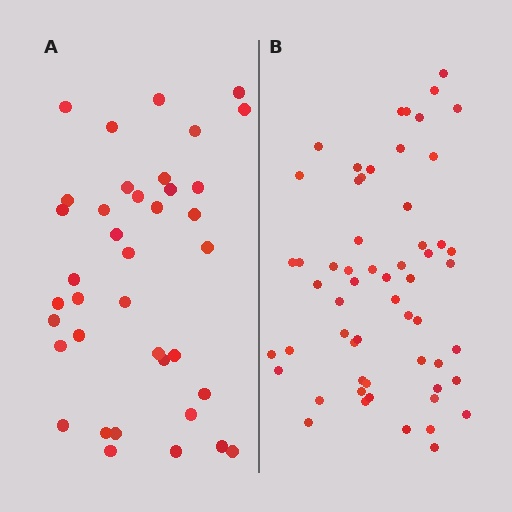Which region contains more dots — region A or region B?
Region B (the right region) has more dots.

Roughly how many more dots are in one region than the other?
Region B has approximately 20 more dots than region A.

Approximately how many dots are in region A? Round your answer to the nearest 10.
About 40 dots. (The exact count is 38, which rounds to 40.)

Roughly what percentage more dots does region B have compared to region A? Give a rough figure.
About 55% more.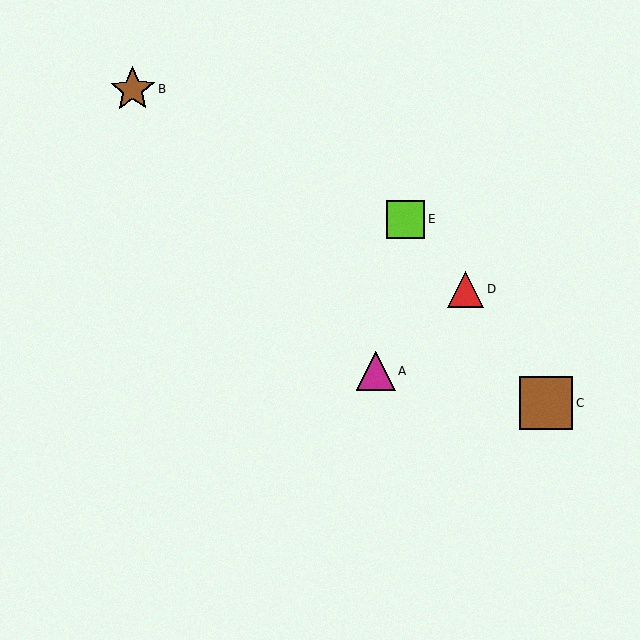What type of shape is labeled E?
Shape E is a lime square.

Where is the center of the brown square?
The center of the brown square is at (546, 403).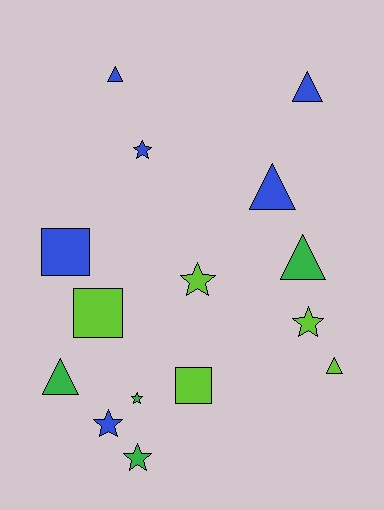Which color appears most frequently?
Blue, with 6 objects.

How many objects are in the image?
There are 15 objects.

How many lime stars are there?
There are 2 lime stars.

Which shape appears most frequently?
Star, with 6 objects.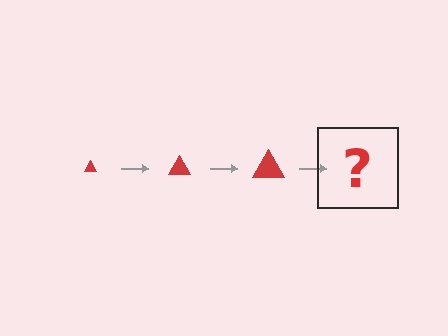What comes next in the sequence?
The next element should be a red triangle, larger than the previous one.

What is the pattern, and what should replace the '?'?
The pattern is that the triangle gets progressively larger each step. The '?' should be a red triangle, larger than the previous one.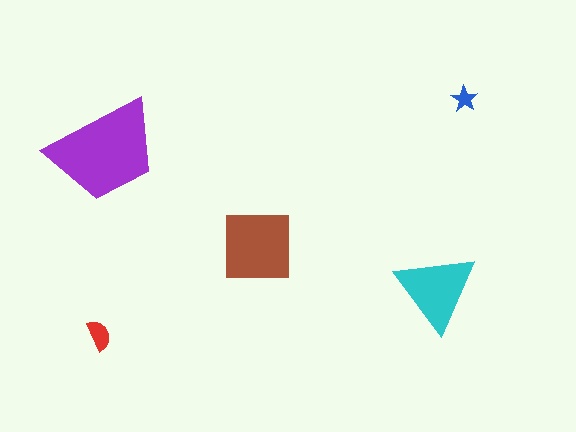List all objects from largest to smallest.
The purple trapezoid, the brown square, the cyan triangle, the red semicircle, the blue star.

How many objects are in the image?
There are 5 objects in the image.